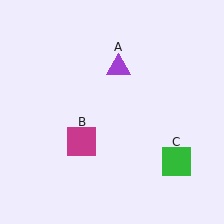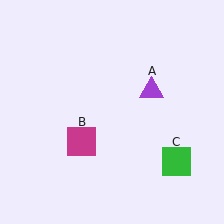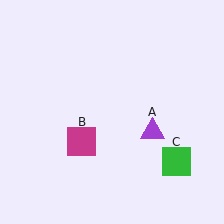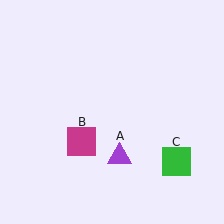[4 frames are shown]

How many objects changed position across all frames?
1 object changed position: purple triangle (object A).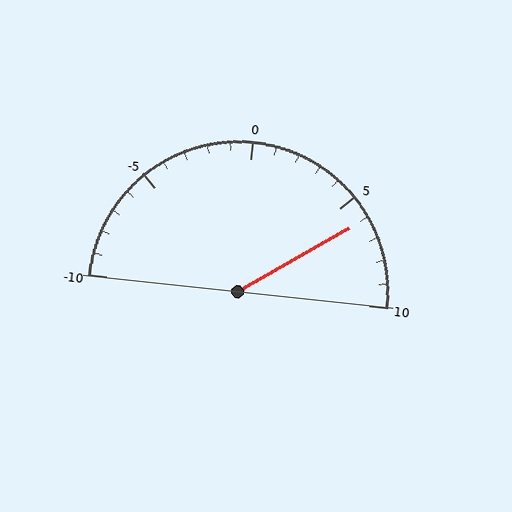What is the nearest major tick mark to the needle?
The nearest major tick mark is 5.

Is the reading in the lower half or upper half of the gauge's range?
The reading is in the upper half of the range (-10 to 10).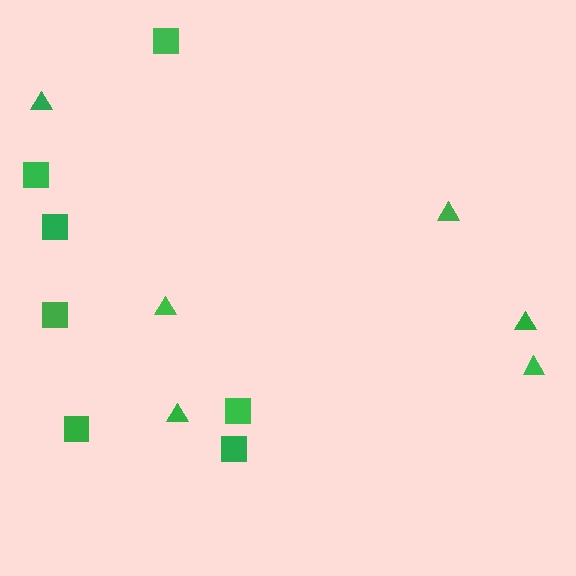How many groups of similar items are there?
There are 2 groups: one group of squares (7) and one group of triangles (6).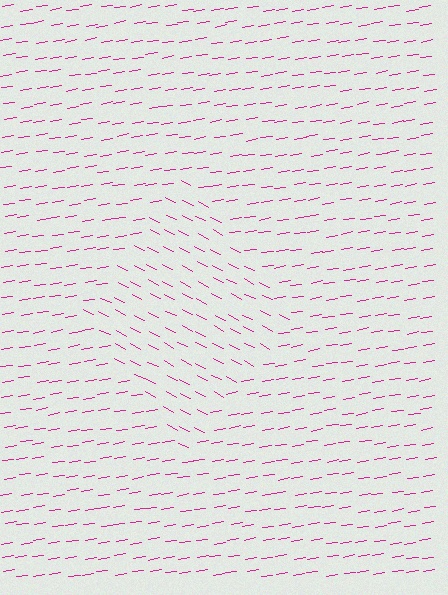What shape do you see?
I see a diamond.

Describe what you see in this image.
The image is filled with small magenta line segments. A diamond region in the image has lines oriented differently from the surrounding lines, creating a visible texture boundary.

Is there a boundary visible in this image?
Yes, there is a texture boundary formed by a change in line orientation.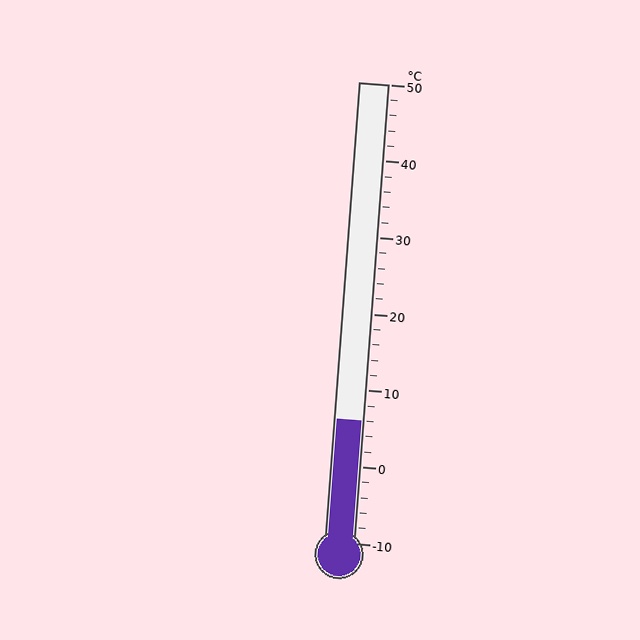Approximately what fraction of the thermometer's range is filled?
The thermometer is filled to approximately 25% of its range.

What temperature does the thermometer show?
The thermometer shows approximately 6°C.